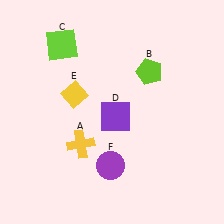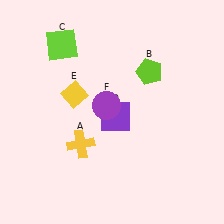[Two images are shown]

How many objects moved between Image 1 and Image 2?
1 object moved between the two images.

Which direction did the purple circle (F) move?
The purple circle (F) moved up.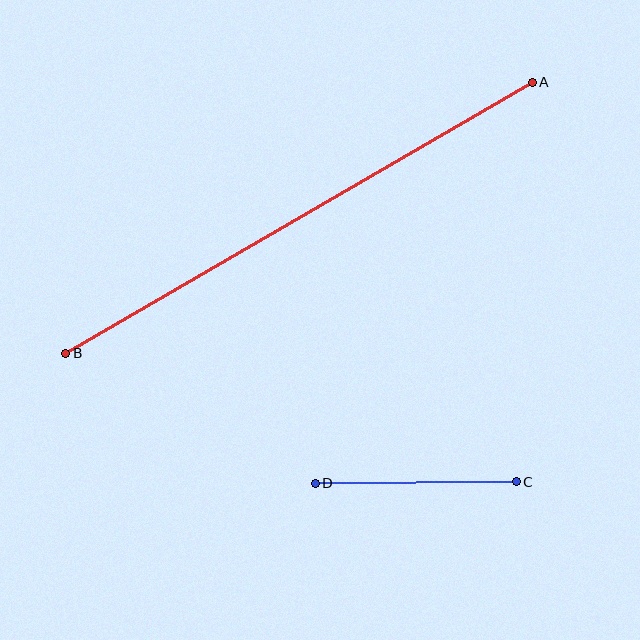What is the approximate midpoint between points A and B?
The midpoint is at approximately (299, 218) pixels.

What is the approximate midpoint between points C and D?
The midpoint is at approximately (416, 482) pixels.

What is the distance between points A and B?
The distance is approximately 539 pixels.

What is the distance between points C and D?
The distance is approximately 201 pixels.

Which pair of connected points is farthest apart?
Points A and B are farthest apart.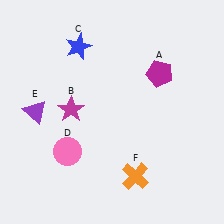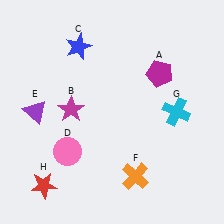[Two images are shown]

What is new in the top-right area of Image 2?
A cyan cross (G) was added in the top-right area of Image 2.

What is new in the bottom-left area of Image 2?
A red star (H) was added in the bottom-left area of Image 2.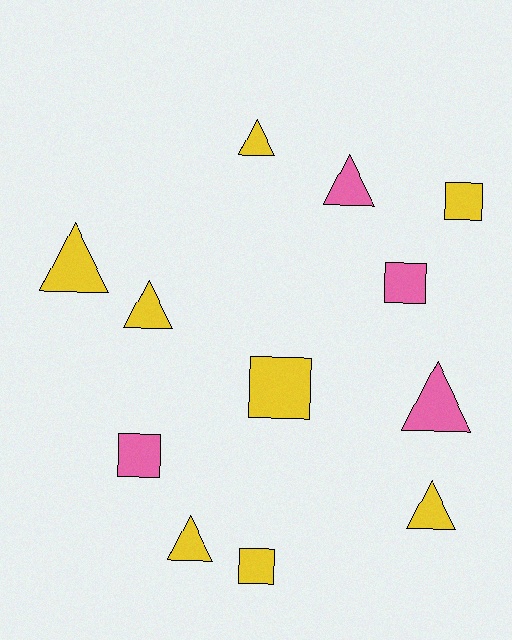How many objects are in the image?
There are 12 objects.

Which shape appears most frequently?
Triangle, with 7 objects.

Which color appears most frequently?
Yellow, with 8 objects.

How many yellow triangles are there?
There are 5 yellow triangles.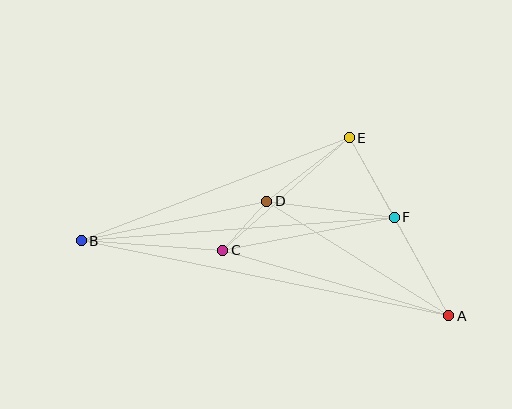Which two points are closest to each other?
Points C and D are closest to each other.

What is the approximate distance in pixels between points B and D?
The distance between B and D is approximately 189 pixels.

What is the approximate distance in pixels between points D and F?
The distance between D and F is approximately 129 pixels.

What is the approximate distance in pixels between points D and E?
The distance between D and E is approximately 104 pixels.